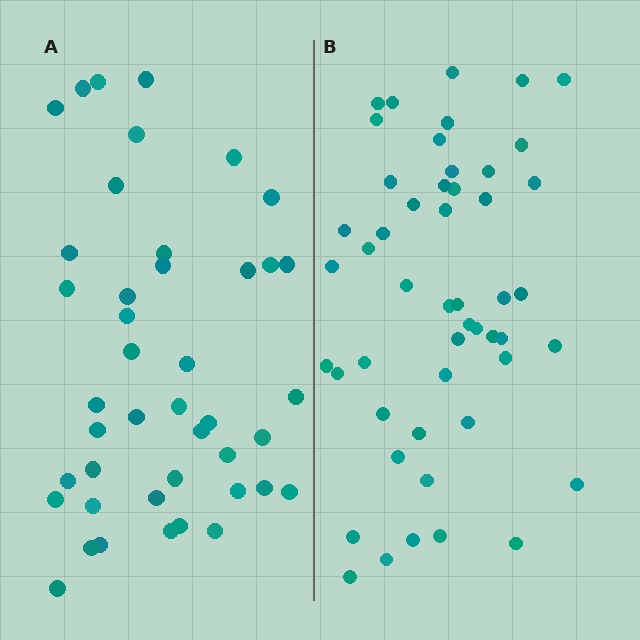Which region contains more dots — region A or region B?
Region B (the right region) has more dots.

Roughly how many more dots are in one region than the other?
Region B has roughly 8 or so more dots than region A.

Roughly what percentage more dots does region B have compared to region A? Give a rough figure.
About 15% more.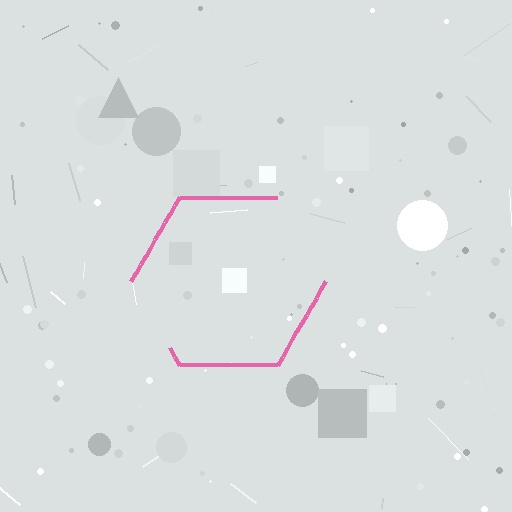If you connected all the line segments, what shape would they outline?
They would outline a hexagon.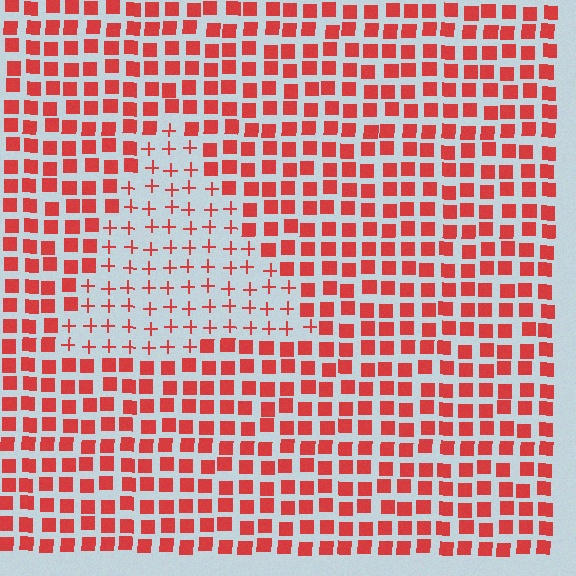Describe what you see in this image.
The image is filled with small red elements arranged in a uniform grid. A triangle-shaped region contains plus signs, while the surrounding area contains squares. The boundary is defined purely by the change in element shape.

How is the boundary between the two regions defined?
The boundary is defined by a change in element shape: plus signs inside vs. squares outside. All elements share the same color and spacing.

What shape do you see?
I see a triangle.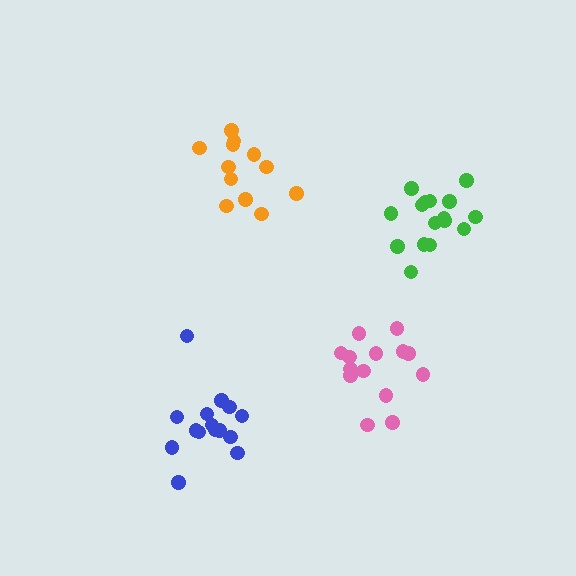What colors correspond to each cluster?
The clusters are colored: blue, orange, green, pink.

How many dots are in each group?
Group 1: 15 dots, Group 2: 12 dots, Group 3: 16 dots, Group 4: 14 dots (57 total).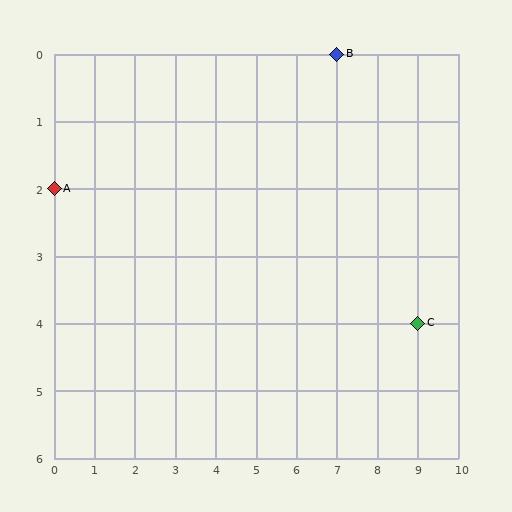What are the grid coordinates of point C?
Point C is at grid coordinates (9, 4).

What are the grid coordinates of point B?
Point B is at grid coordinates (7, 0).